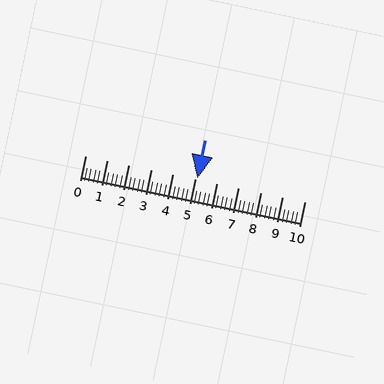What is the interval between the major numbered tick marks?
The major tick marks are spaced 1 units apart.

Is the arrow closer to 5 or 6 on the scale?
The arrow is closer to 5.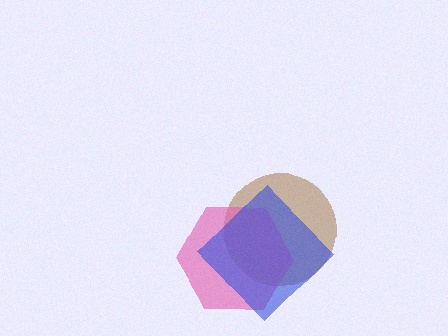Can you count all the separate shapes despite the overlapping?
Yes, there are 3 separate shapes.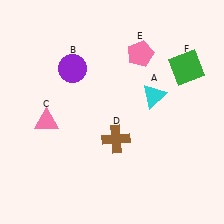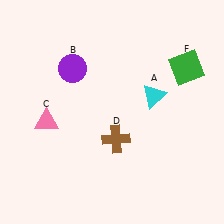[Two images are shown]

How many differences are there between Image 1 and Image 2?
There is 1 difference between the two images.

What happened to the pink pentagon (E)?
The pink pentagon (E) was removed in Image 2. It was in the top-right area of Image 1.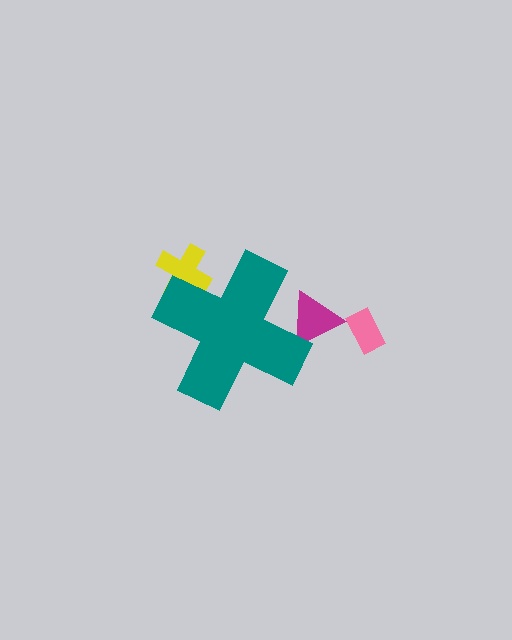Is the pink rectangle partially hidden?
No, the pink rectangle is fully visible.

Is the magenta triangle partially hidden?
Yes, the magenta triangle is partially hidden behind the teal cross.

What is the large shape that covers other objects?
A teal cross.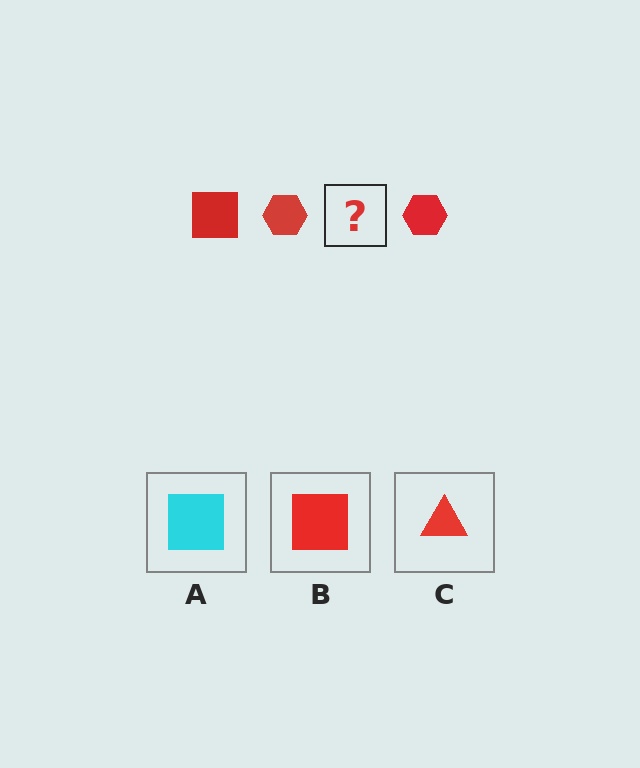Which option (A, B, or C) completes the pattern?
B.